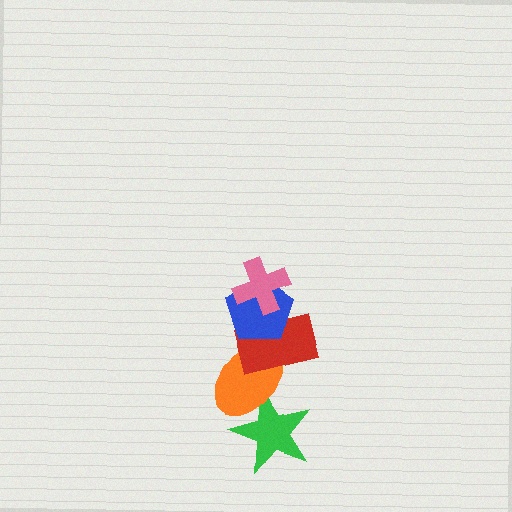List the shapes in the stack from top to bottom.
From top to bottom: the pink cross, the blue pentagon, the red rectangle, the orange ellipse, the green star.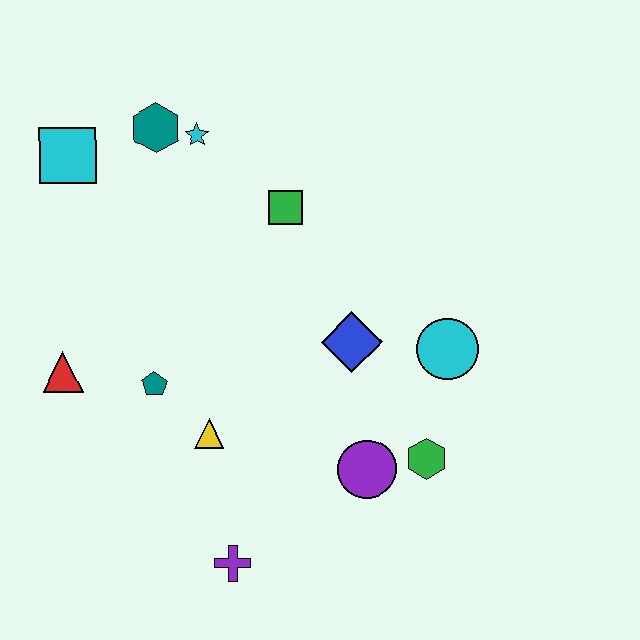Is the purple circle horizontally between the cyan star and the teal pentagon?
No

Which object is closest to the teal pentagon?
The yellow triangle is closest to the teal pentagon.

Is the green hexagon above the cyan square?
No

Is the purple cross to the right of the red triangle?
Yes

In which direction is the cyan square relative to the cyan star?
The cyan square is to the left of the cyan star.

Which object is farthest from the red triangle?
The cyan circle is farthest from the red triangle.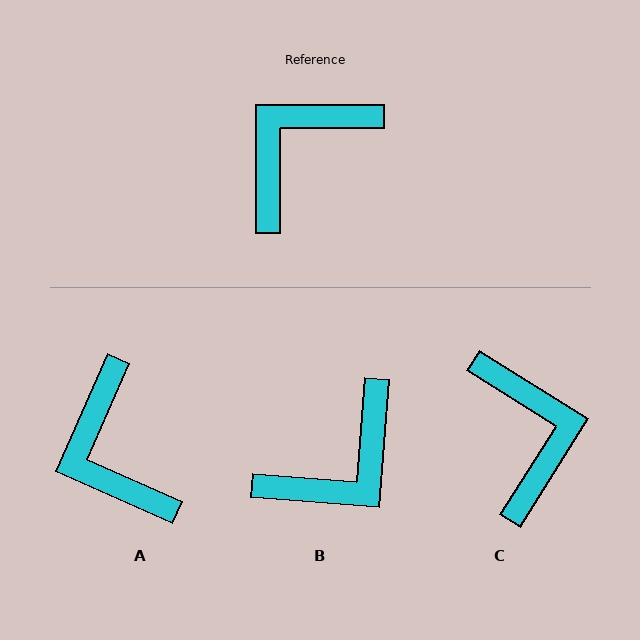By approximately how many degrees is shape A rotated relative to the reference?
Approximately 66 degrees counter-clockwise.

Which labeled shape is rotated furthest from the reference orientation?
B, about 176 degrees away.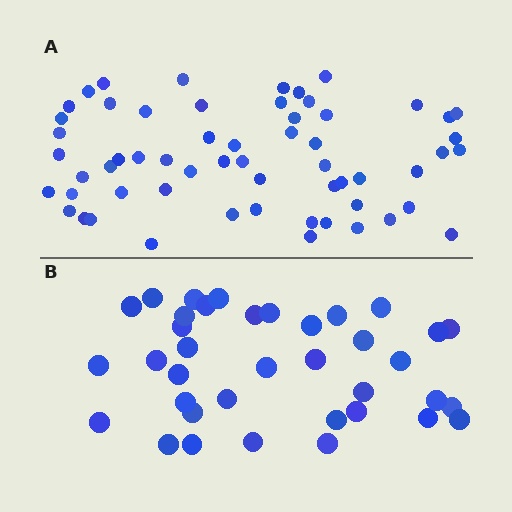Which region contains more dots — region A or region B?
Region A (the top region) has more dots.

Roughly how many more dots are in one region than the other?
Region A has approximately 20 more dots than region B.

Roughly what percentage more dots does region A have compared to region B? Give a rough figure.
About 60% more.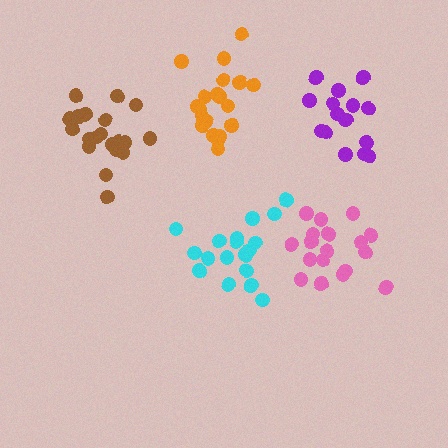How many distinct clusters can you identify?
There are 5 distinct clusters.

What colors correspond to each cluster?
The clusters are colored: brown, cyan, pink, orange, purple.